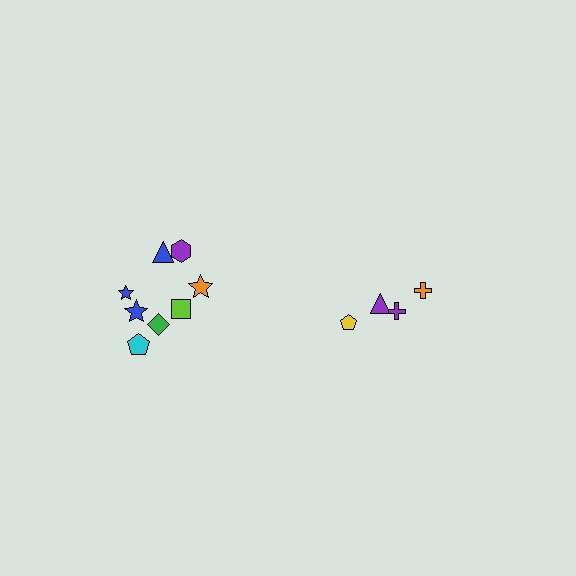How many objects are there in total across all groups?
There are 12 objects.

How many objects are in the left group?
There are 8 objects.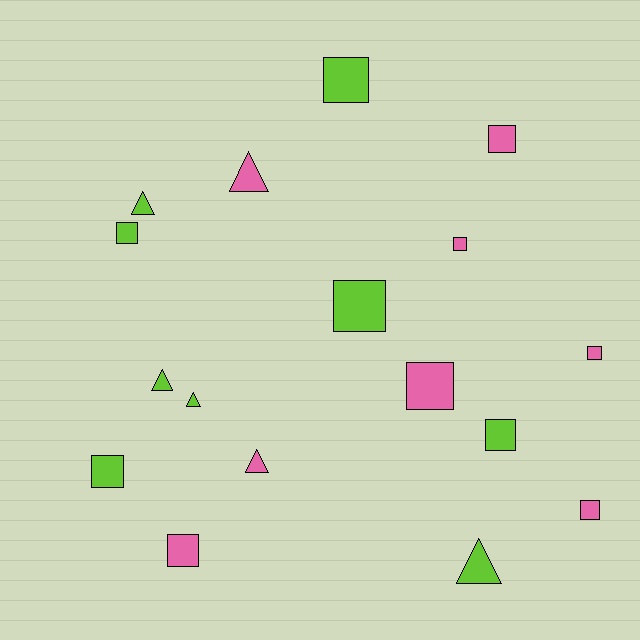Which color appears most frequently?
Lime, with 9 objects.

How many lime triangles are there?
There are 4 lime triangles.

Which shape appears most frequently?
Square, with 11 objects.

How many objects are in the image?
There are 17 objects.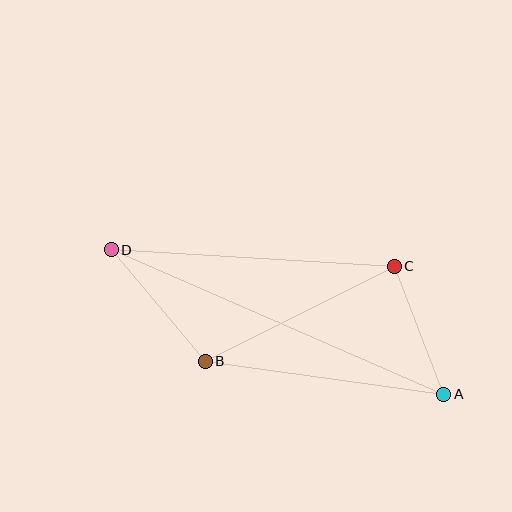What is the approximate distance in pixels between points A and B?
The distance between A and B is approximately 240 pixels.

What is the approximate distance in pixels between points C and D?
The distance between C and D is approximately 284 pixels.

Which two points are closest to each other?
Points A and C are closest to each other.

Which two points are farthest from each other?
Points A and D are farthest from each other.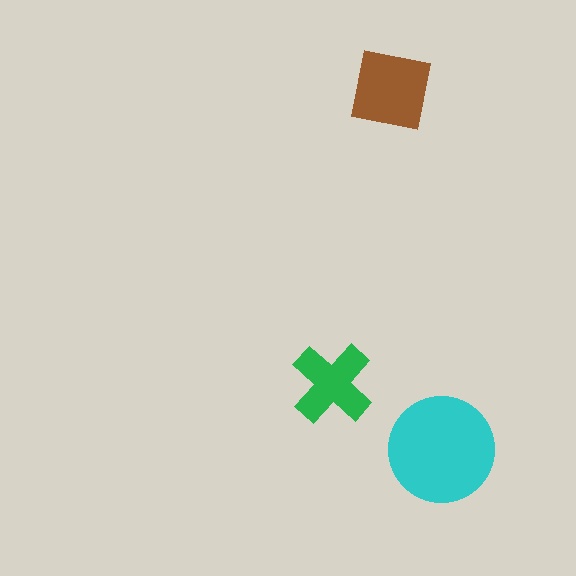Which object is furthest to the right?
The cyan circle is rightmost.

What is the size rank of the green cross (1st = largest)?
3rd.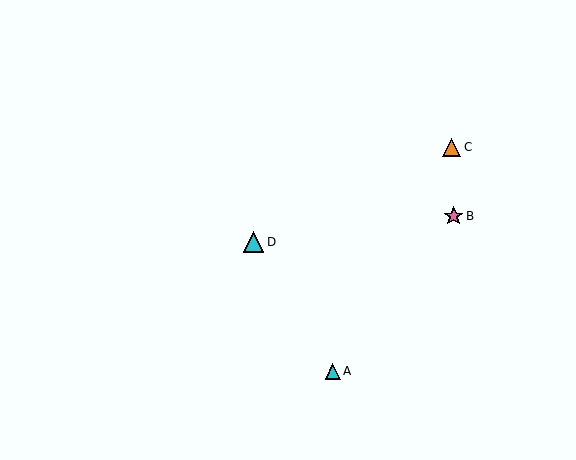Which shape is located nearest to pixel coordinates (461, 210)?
The pink star (labeled B) at (454, 216) is nearest to that location.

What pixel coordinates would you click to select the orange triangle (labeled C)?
Click at (452, 147) to select the orange triangle C.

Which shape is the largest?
The cyan triangle (labeled D) is the largest.